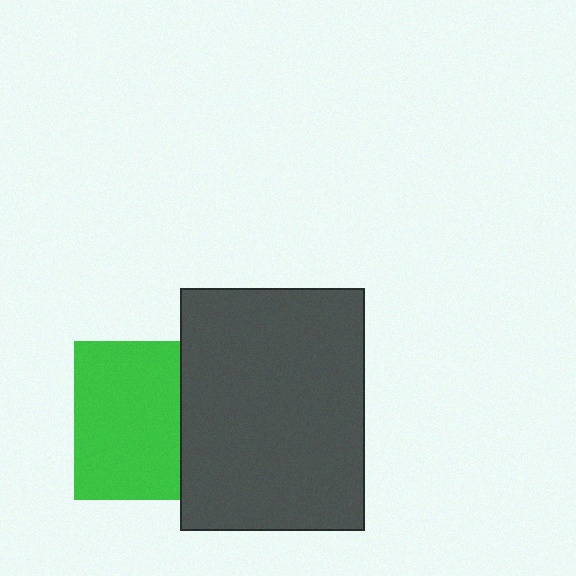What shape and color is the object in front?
The object in front is a dark gray rectangle.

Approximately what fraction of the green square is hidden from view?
Roughly 34% of the green square is hidden behind the dark gray rectangle.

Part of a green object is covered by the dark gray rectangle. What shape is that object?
It is a square.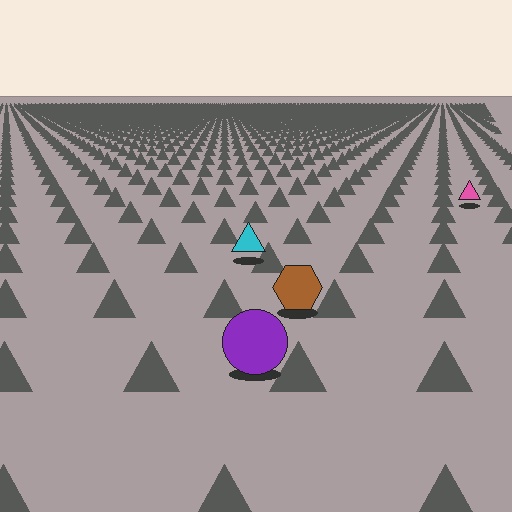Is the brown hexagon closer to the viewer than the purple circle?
No. The purple circle is closer — you can tell from the texture gradient: the ground texture is coarser near it.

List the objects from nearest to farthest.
From nearest to farthest: the purple circle, the brown hexagon, the cyan triangle, the pink triangle.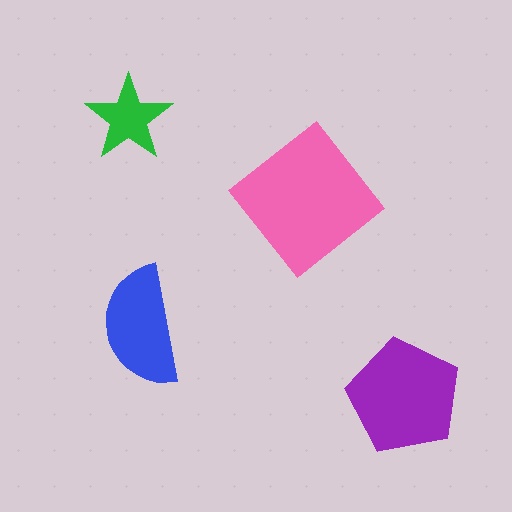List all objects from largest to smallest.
The pink diamond, the purple pentagon, the blue semicircle, the green star.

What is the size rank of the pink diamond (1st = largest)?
1st.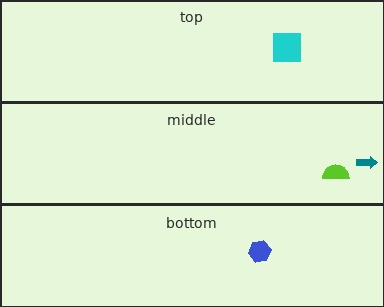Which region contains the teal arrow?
The middle region.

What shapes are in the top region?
The cyan square.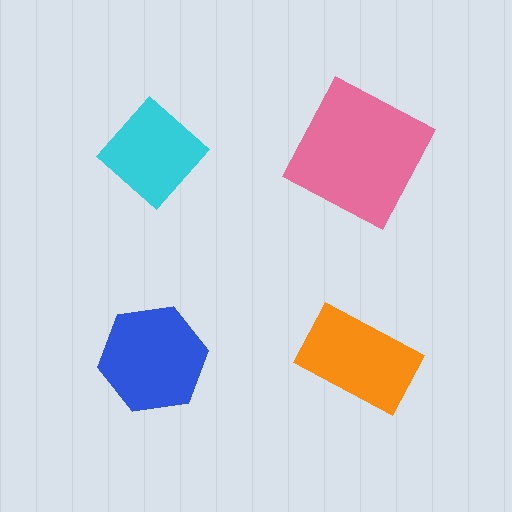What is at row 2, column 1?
A blue hexagon.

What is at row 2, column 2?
An orange rectangle.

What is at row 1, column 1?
A cyan diamond.